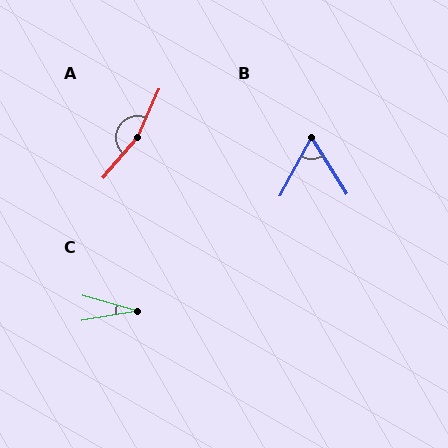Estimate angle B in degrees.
Approximately 60 degrees.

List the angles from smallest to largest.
C (25°), B (60°), A (163°).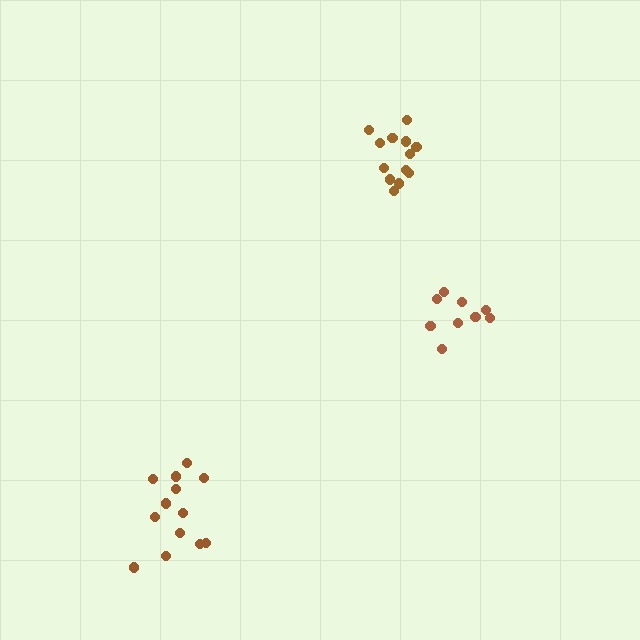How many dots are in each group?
Group 1: 13 dots, Group 2: 13 dots, Group 3: 9 dots (35 total).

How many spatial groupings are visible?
There are 3 spatial groupings.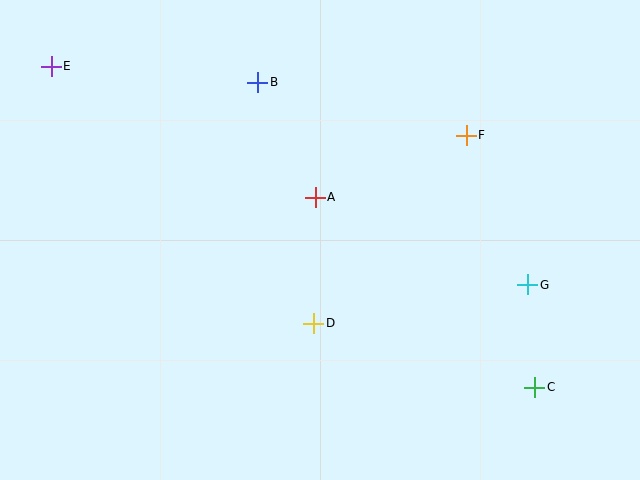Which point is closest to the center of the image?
Point A at (315, 197) is closest to the center.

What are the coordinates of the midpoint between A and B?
The midpoint between A and B is at (286, 140).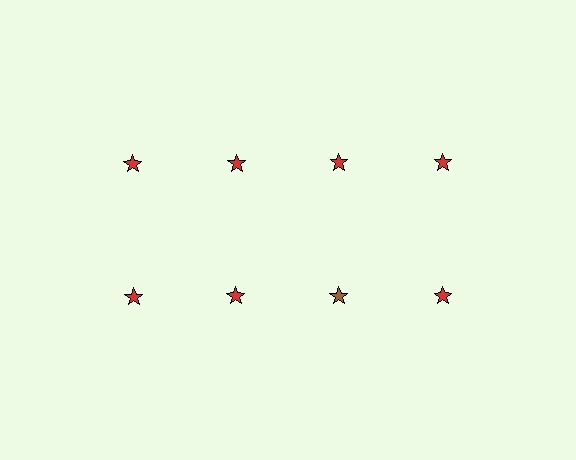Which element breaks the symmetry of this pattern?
The brown star in the second row, center column breaks the symmetry. All other shapes are red stars.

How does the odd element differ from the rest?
It has a different color: brown instead of red.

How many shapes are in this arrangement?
There are 8 shapes arranged in a grid pattern.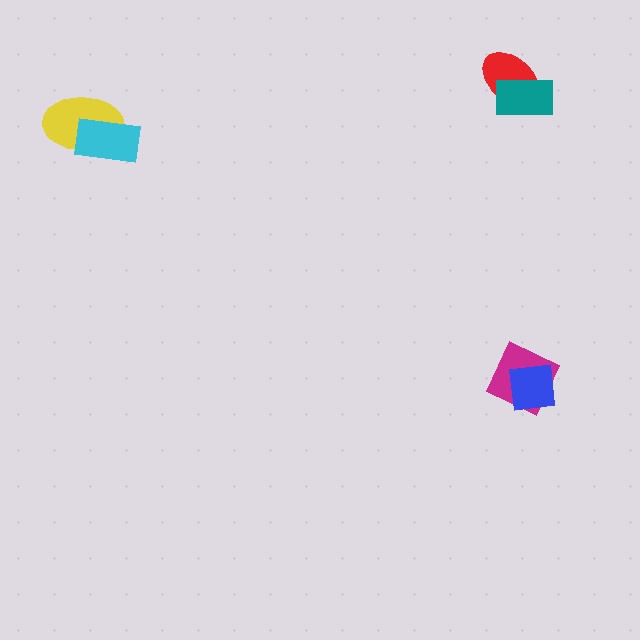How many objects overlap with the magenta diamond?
1 object overlaps with the magenta diamond.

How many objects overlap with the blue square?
1 object overlaps with the blue square.